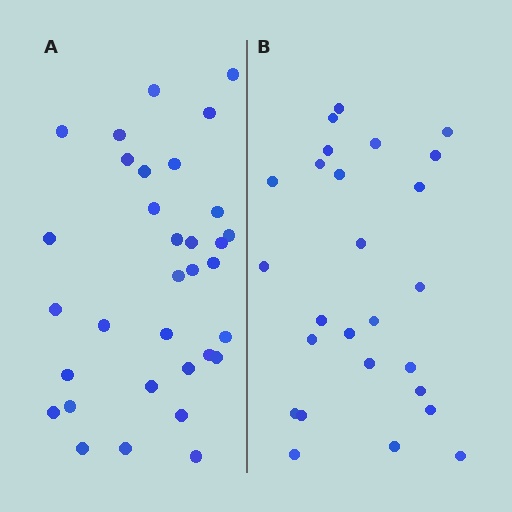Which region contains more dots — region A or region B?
Region A (the left region) has more dots.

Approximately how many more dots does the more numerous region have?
Region A has roughly 8 or so more dots than region B.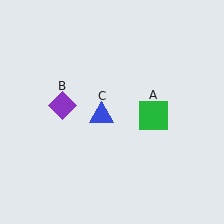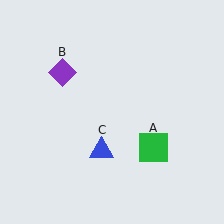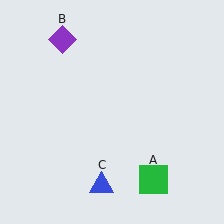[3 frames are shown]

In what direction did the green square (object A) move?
The green square (object A) moved down.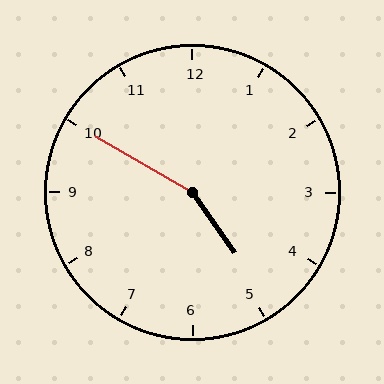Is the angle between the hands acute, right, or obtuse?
It is obtuse.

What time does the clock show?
4:50.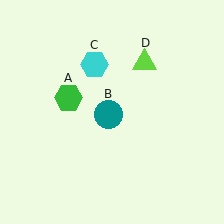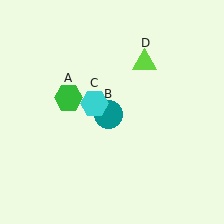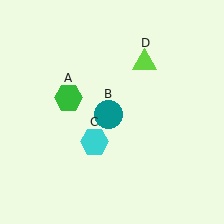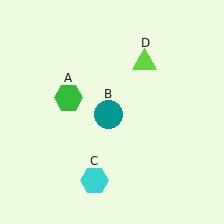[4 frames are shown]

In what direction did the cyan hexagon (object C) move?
The cyan hexagon (object C) moved down.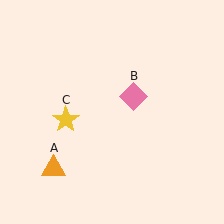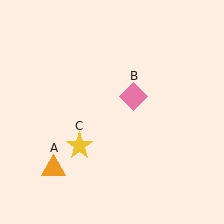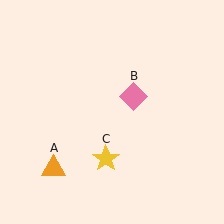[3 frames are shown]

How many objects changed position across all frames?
1 object changed position: yellow star (object C).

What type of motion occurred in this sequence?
The yellow star (object C) rotated counterclockwise around the center of the scene.